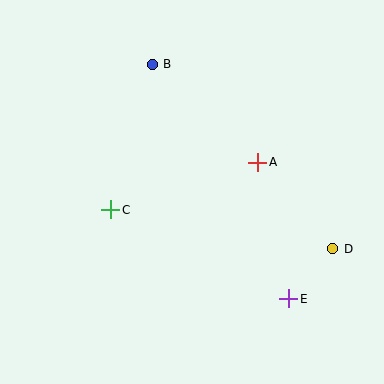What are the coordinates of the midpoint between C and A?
The midpoint between C and A is at (184, 186).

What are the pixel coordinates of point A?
Point A is at (258, 162).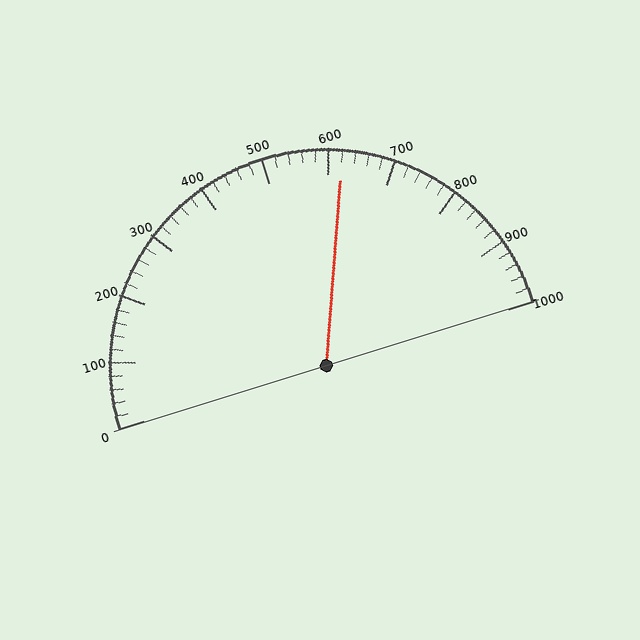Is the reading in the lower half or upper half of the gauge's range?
The reading is in the upper half of the range (0 to 1000).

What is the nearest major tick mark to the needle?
The nearest major tick mark is 600.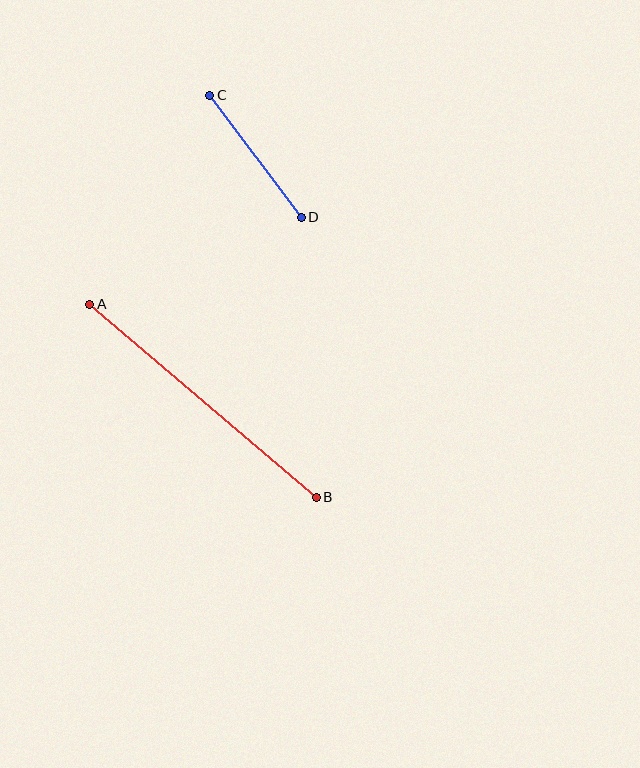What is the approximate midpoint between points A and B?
The midpoint is at approximately (203, 401) pixels.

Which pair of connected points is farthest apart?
Points A and B are farthest apart.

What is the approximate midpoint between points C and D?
The midpoint is at approximately (256, 156) pixels.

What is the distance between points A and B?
The distance is approximately 297 pixels.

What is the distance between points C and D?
The distance is approximately 152 pixels.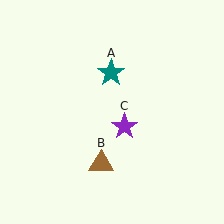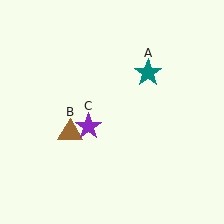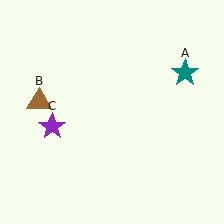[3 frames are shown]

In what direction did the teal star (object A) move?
The teal star (object A) moved right.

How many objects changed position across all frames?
3 objects changed position: teal star (object A), brown triangle (object B), purple star (object C).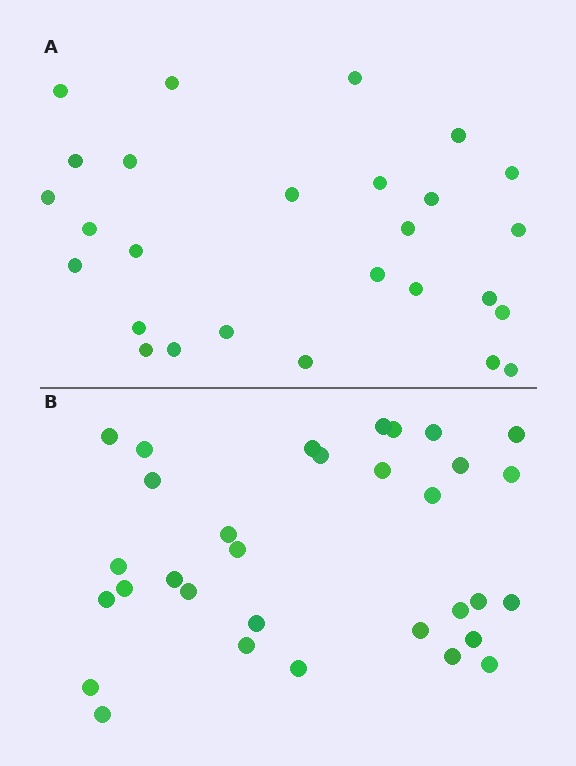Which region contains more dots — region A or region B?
Region B (the bottom region) has more dots.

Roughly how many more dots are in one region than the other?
Region B has about 5 more dots than region A.